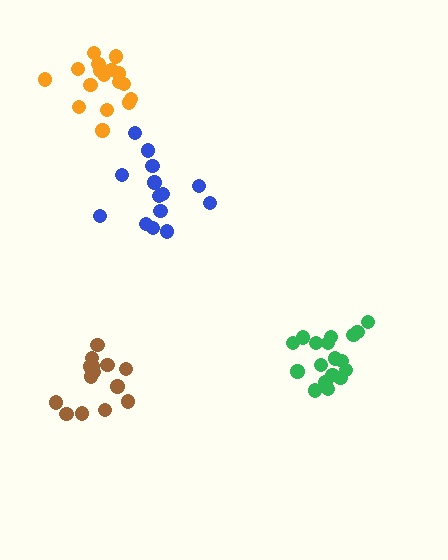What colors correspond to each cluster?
The clusters are colored: brown, orange, green, blue.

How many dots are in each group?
Group 1: 14 dots, Group 2: 17 dots, Group 3: 18 dots, Group 4: 14 dots (63 total).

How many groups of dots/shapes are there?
There are 4 groups.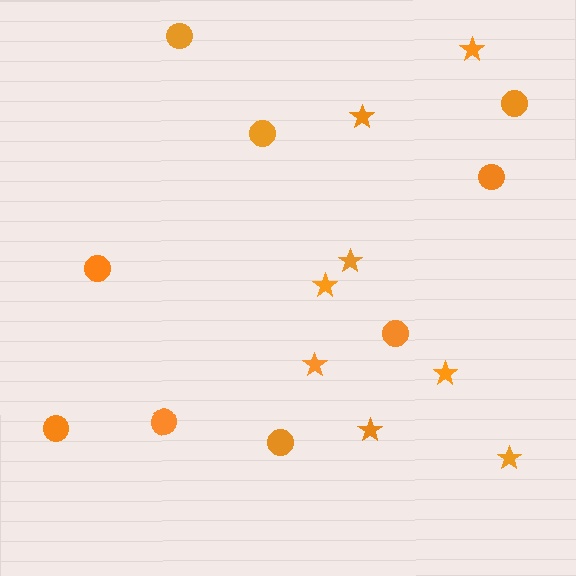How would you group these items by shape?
There are 2 groups: one group of stars (8) and one group of circles (9).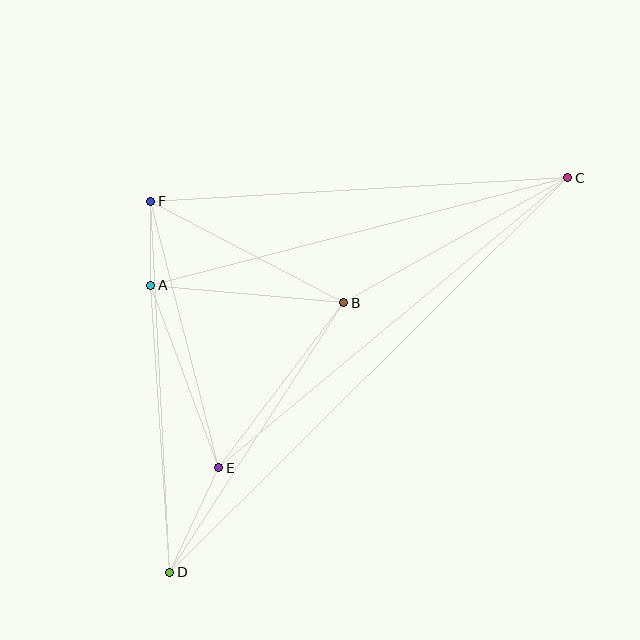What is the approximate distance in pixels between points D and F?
The distance between D and F is approximately 372 pixels.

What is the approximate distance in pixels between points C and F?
The distance between C and F is approximately 418 pixels.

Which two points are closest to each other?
Points A and F are closest to each other.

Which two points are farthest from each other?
Points C and D are farthest from each other.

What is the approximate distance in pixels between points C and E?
The distance between C and E is approximately 453 pixels.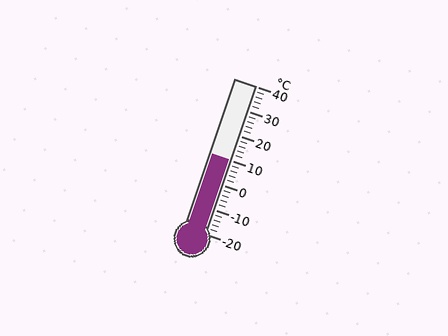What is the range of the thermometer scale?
The thermometer scale ranges from -20°C to 40°C.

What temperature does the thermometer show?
The thermometer shows approximately 10°C.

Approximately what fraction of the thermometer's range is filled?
The thermometer is filled to approximately 50% of its range.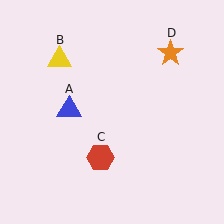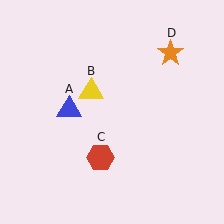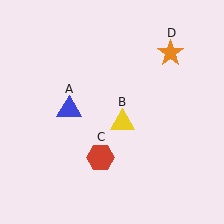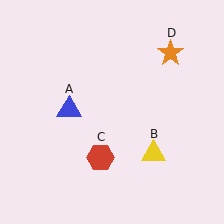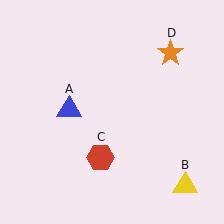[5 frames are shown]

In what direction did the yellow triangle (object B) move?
The yellow triangle (object B) moved down and to the right.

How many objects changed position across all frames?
1 object changed position: yellow triangle (object B).